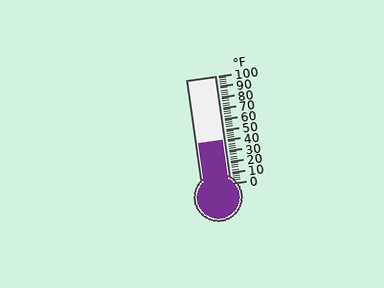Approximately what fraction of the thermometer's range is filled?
The thermometer is filled to approximately 40% of its range.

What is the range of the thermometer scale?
The thermometer scale ranges from 0°F to 100°F.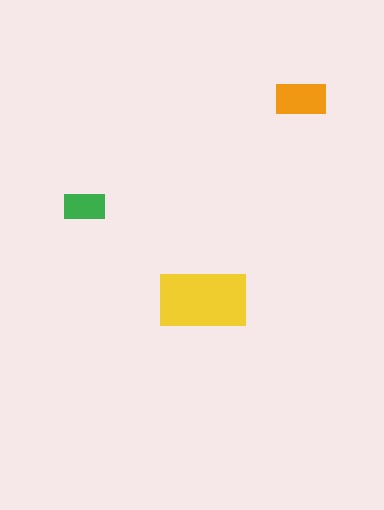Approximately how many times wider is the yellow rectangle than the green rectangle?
About 2 times wider.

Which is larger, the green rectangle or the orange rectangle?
The orange one.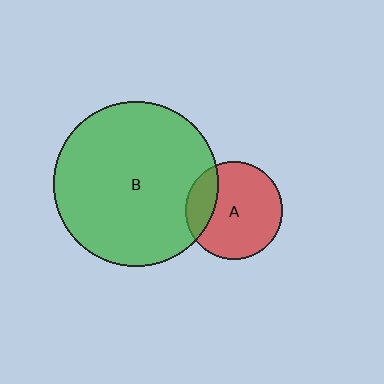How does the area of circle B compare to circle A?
Approximately 2.8 times.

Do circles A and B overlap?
Yes.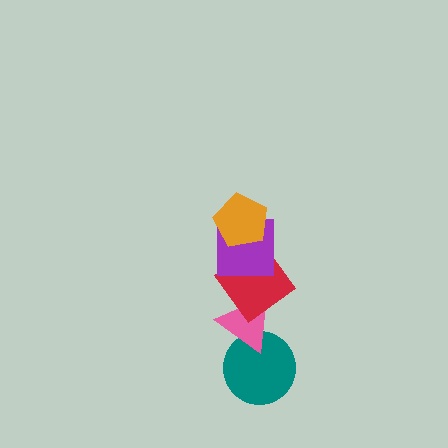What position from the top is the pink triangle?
The pink triangle is 4th from the top.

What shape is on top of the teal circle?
The pink triangle is on top of the teal circle.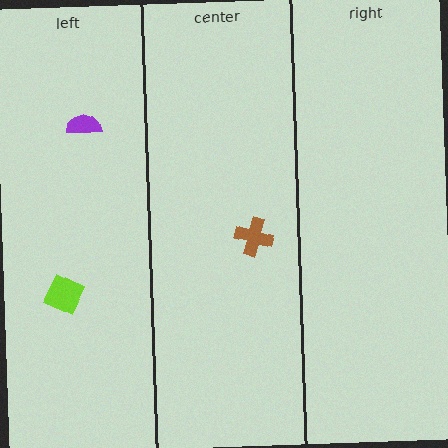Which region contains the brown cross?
The center region.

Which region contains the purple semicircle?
The left region.